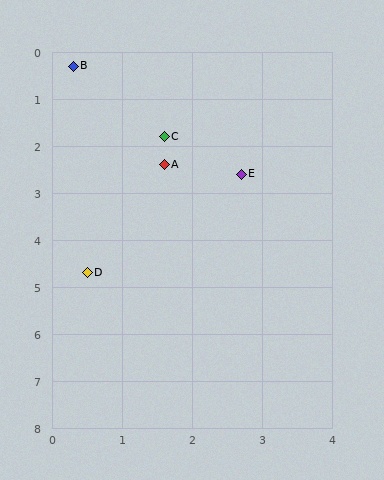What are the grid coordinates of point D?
Point D is at approximately (0.5, 4.7).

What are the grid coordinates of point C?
Point C is at approximately (1.6, 1.8).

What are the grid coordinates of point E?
Point E is at approximately (2.7, 2.6).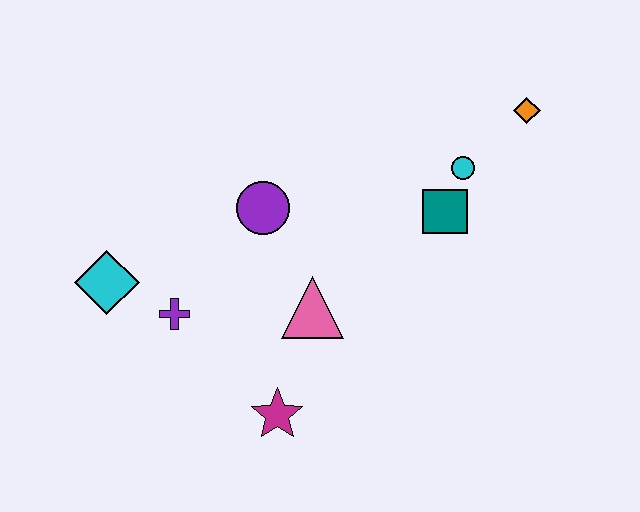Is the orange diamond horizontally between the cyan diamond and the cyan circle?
No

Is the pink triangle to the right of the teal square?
No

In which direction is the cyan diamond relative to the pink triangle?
The cyan diamond is to the left of the pink triangle.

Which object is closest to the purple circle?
The pink triangle is closest to the purple circle.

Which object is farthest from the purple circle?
The orange diamond is farthest from the purple circle.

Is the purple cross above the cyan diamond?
No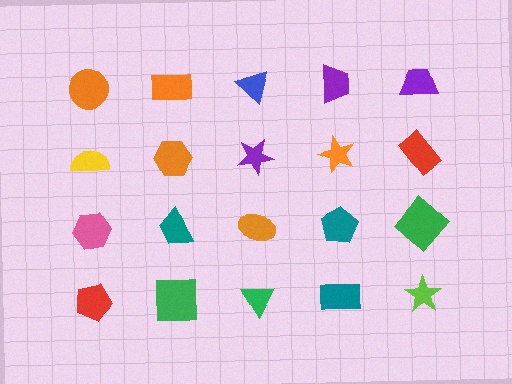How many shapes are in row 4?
5 shapes.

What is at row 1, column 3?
A blue triangle.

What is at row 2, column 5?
A red rectangle.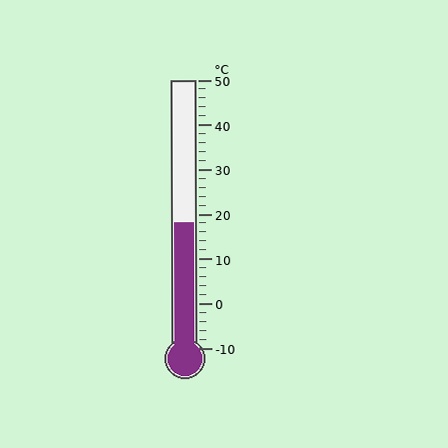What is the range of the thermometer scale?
The thermometer scale ranges from -10°C to 50°C.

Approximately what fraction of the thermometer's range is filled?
The thermometer is filled to approximately 45% of its range.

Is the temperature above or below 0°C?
The temperature is above 0°C.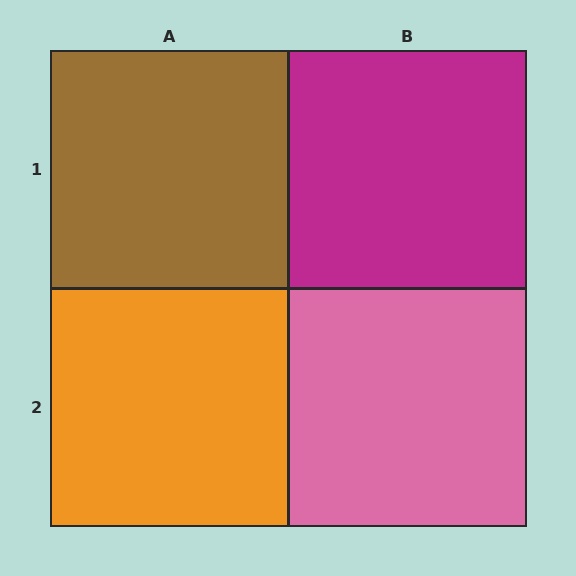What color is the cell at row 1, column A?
Brown.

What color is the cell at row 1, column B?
Magenta.